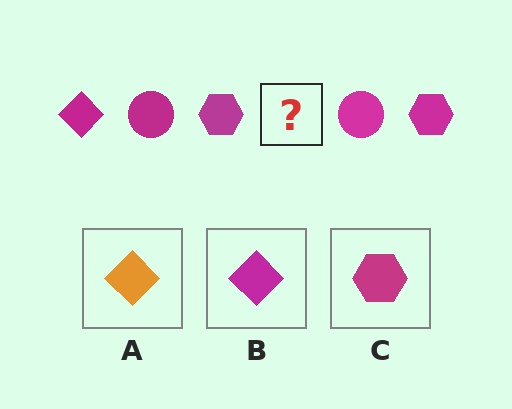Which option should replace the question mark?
Option B.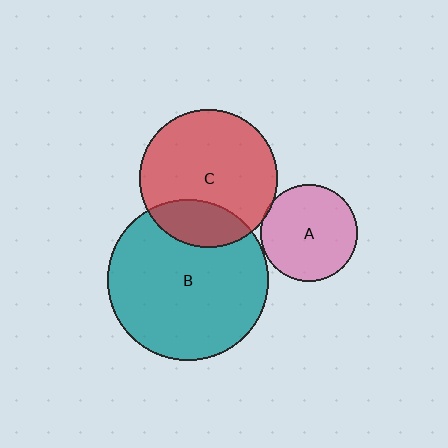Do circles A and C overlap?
Yes.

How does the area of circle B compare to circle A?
Approximately 2.8 times.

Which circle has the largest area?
Circle B (teal).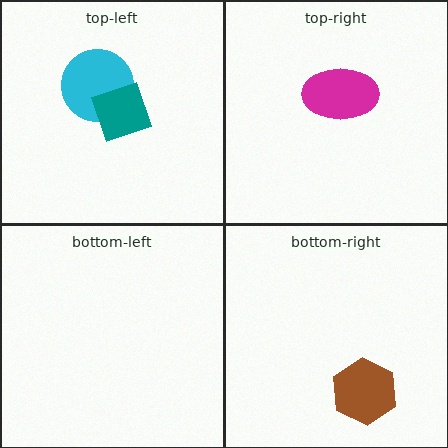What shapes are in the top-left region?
The cyan circle, the teal diamond.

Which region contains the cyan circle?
The top-left region.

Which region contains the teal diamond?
The top-left region.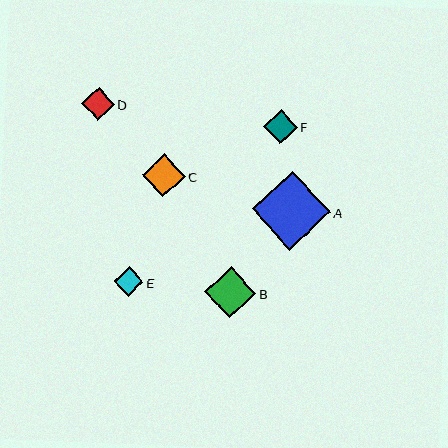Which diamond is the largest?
Diamond A is the largest with a size of approximately 78 pixels.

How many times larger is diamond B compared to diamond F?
Diamond B is approximately 1.5 times the size of diamond F.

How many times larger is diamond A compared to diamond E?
Diamond A is approximately 2.7 times the size of diamond E.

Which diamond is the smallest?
Diamond E is the smallest with a size of approximately 29 pixels.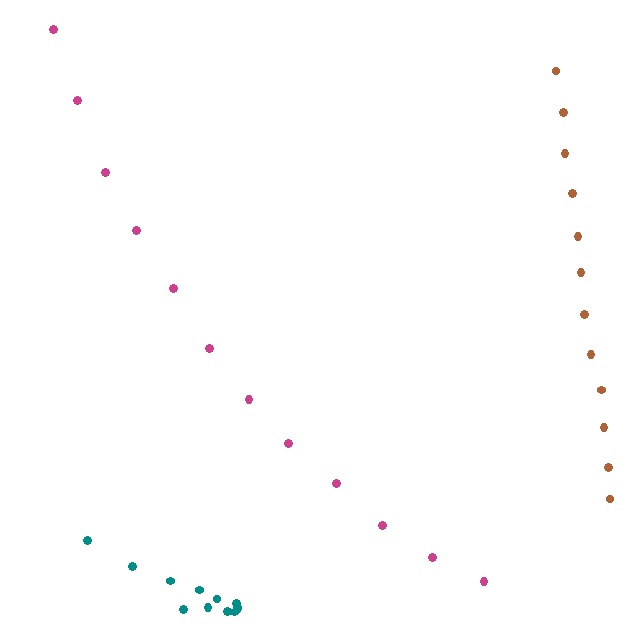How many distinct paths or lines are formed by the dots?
There are 3 distinct paths.